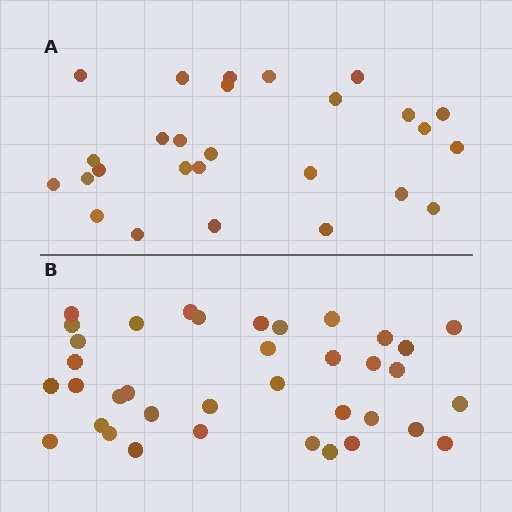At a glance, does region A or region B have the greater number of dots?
Region B (the bottom region) has more dots.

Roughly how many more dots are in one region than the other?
Region B has roughly 10 or so more dots than region A.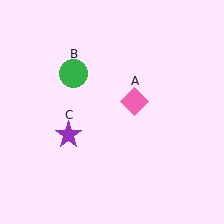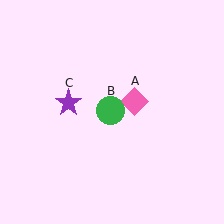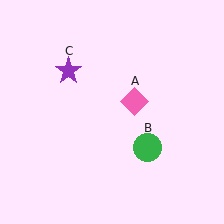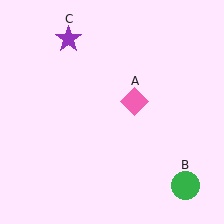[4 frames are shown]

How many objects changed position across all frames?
2 objects changed position: green circle (object B), purple star (object C).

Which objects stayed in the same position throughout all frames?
Pink diamond (object A) remained stationary.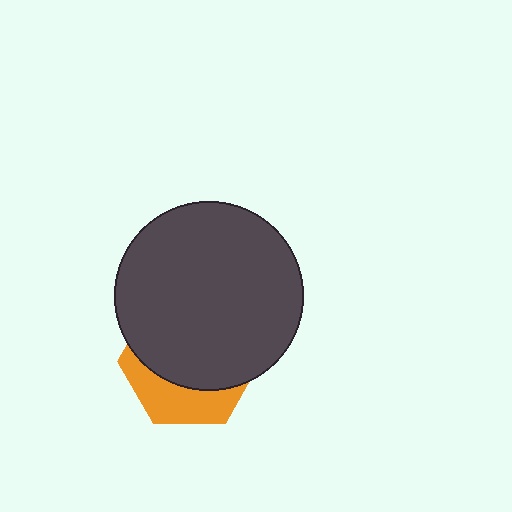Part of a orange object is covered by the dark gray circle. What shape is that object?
It is a hexagon.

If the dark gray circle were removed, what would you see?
You would see the complete orange hexagon.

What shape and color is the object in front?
The object in front is a dark gray circle.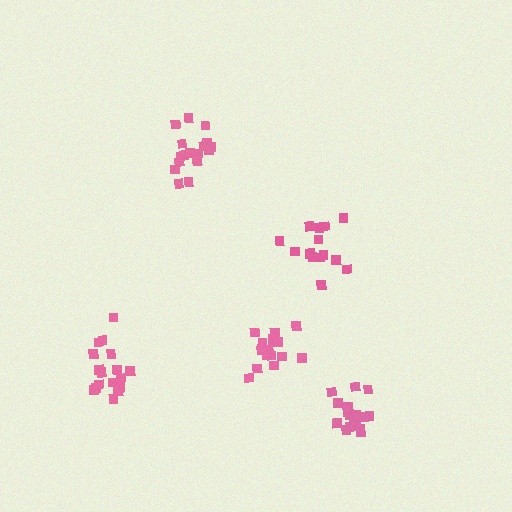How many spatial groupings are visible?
There are 5 spatial groupings.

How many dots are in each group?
Group 1: 17 dots, Group 2: 17 dots, Group 3: 17 dots, Group 4: 16 dots, Group 5: 14 dots (81 total).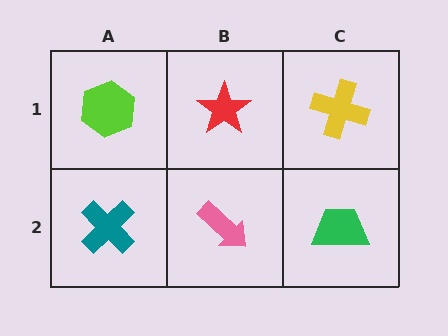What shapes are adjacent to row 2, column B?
A red star (row 1, column B), a teal cross (row 2, column A), a green trapezoid (row 2, column C).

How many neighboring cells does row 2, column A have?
2.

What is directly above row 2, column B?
A red star.